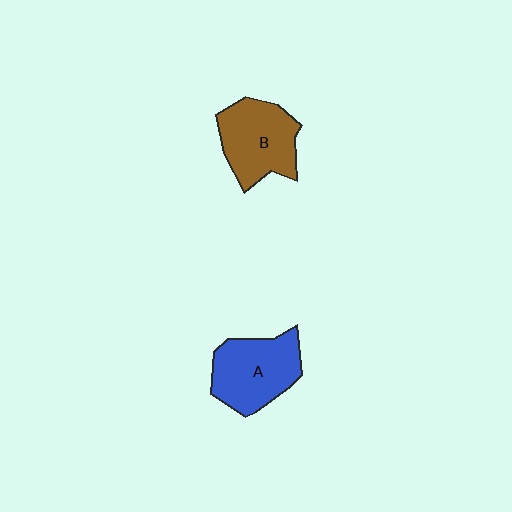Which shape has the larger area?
Shape A (blue).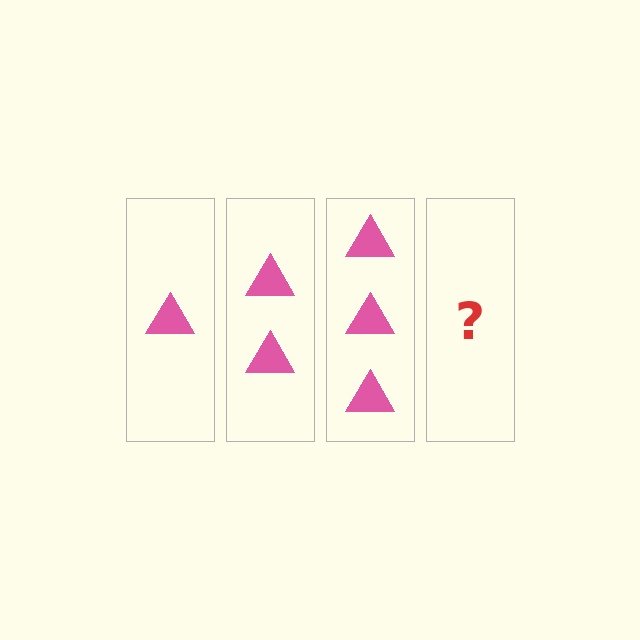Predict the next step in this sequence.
The next step is 4 triangles.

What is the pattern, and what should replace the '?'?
The pattern is that each step adds one more triangle. The '?' should be 4 triangles.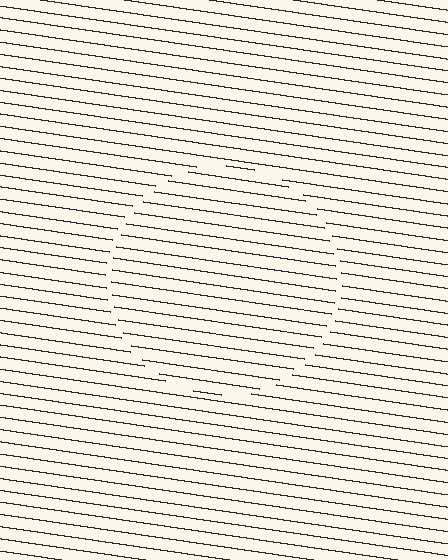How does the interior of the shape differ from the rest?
The interior of the shape contains the same grating, shifted by half a period — the contour is defined by the phase discontinuity where line-ends from the inner and outer gratings abut.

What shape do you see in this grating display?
An illusory circle. The interior of the shape contains the same grating, shifted by half a period — the contour is defined by the phase discontinuity where line-ends from the inner and outer gratings abut.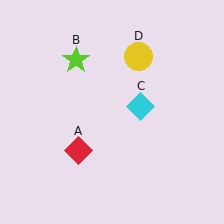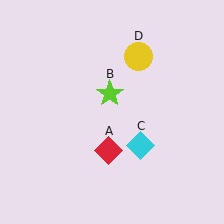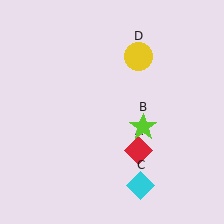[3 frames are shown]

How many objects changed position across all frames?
3 objects changed position: red diamond (object A), lime star (object B), cyan diamond (object C).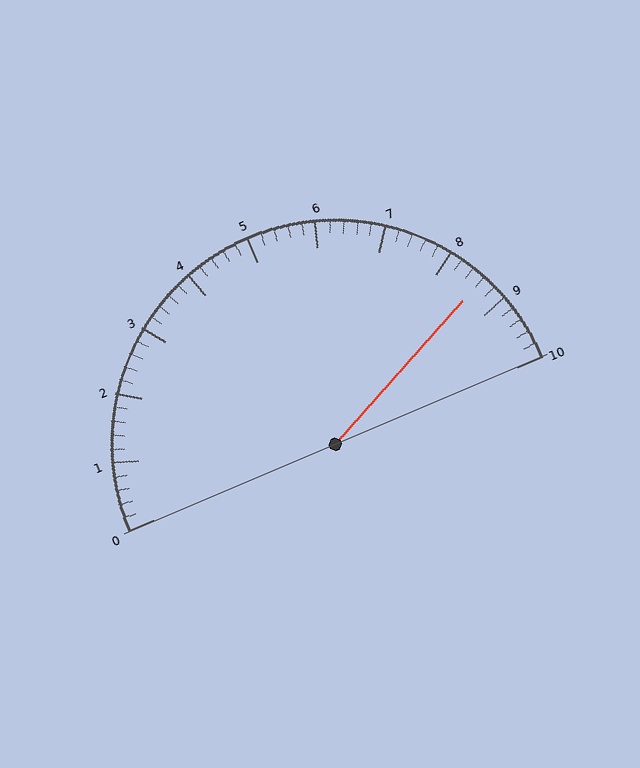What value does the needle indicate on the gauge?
The needle indicates approximately 8.6.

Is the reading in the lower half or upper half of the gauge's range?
The reading is in the upper half of the range (0 to 10).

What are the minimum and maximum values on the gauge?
The gauge ranges from 0 to 10.